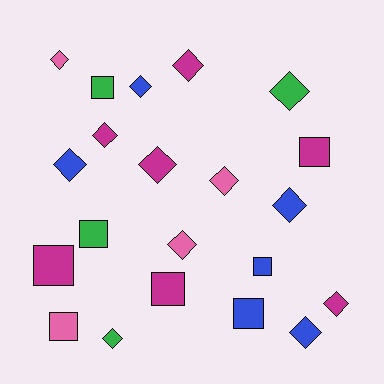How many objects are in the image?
There are 21 objects.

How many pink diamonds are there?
There are 3 pink diamonds.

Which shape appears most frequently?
Diamond, with 13 objects.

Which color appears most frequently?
Magenta, with 7 objects.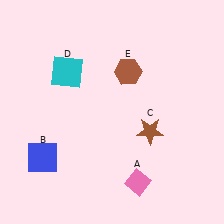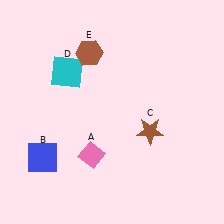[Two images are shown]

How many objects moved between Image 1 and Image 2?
2 objects moved between the two images.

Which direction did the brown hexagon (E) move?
The brown hexagon (E) moved left.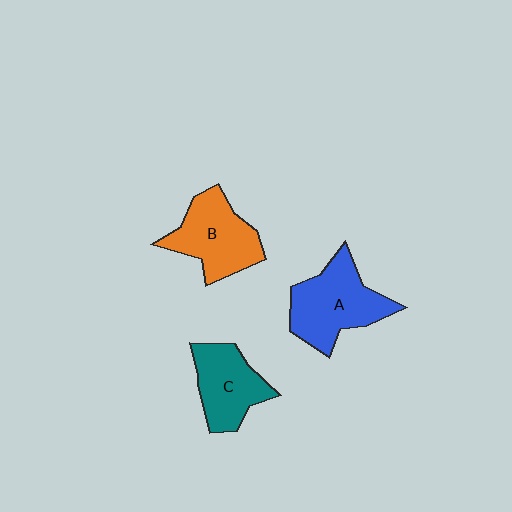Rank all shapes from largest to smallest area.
From largest to smallest: A (blue), B (orange), C (teal).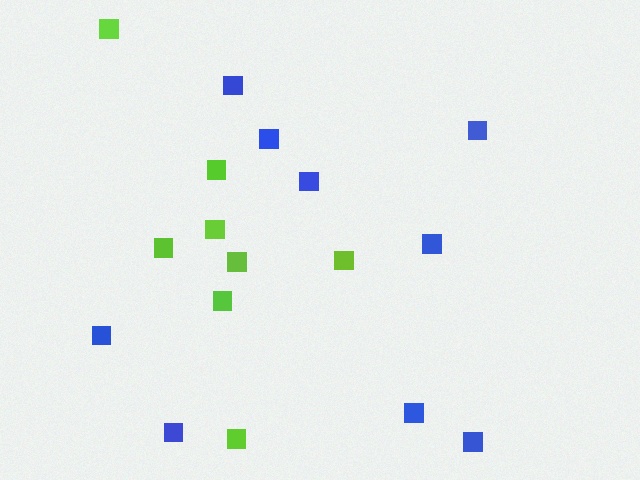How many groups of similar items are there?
There are 2 groups: one group of blue squares (9) and one group of lime squares (8).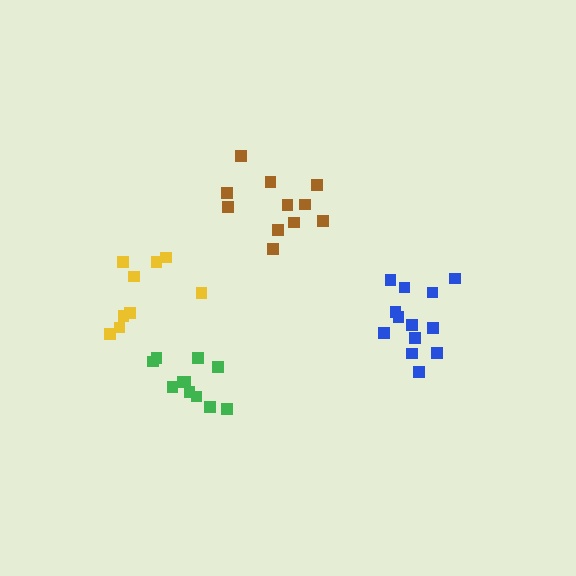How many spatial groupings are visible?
There are 4 spatial groupings.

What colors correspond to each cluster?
The clusters are colored: green, yellow, brown, blue.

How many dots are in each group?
Group 1: 11 dots, Group 2: 9 dots, Group 3: 11 dots, Group 4: 13 dots (44 total).